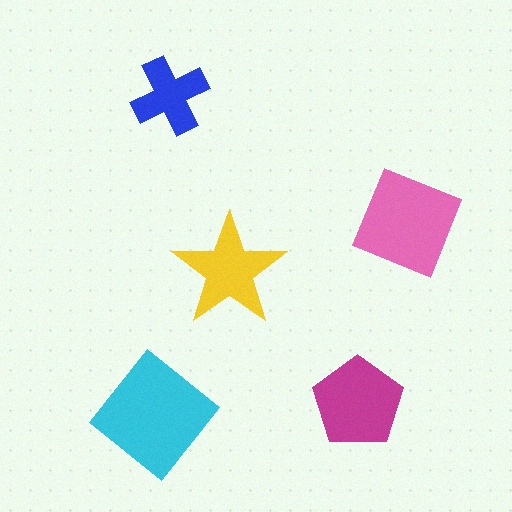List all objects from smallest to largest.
The blue cross, the yellow star, the magenta pentagon, the pink diamond, the cyan diamond.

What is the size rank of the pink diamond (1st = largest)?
2nd.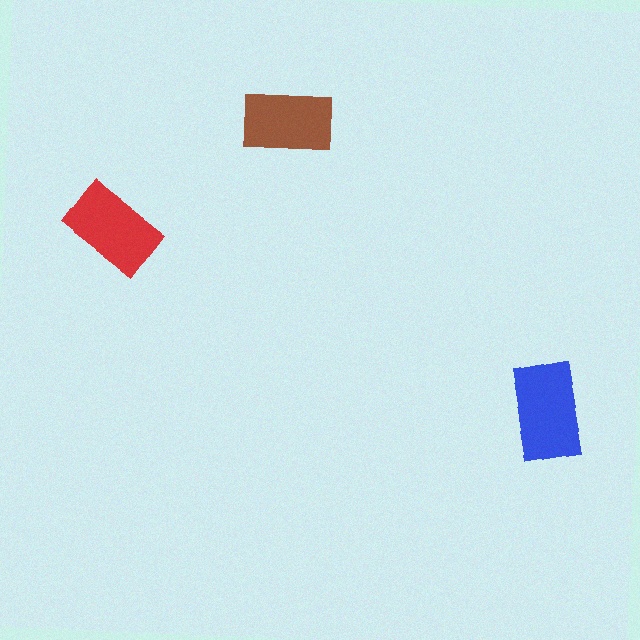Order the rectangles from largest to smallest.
the blue one, the red one, the brown one.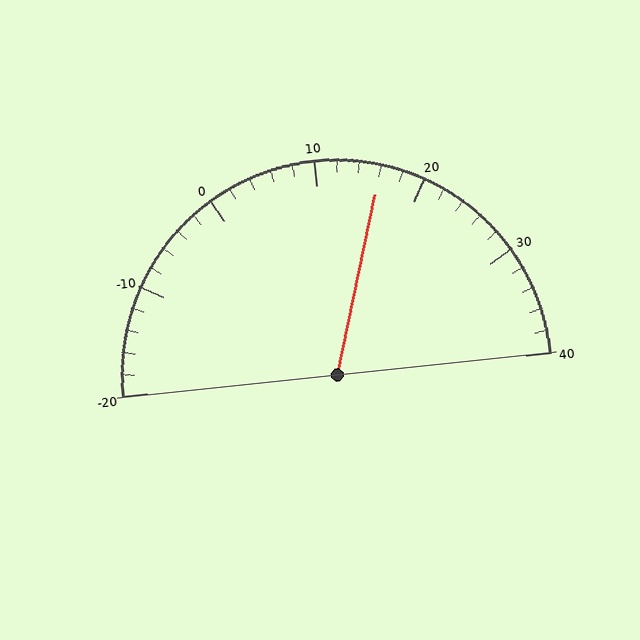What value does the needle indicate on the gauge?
The needle indicates approximately 16.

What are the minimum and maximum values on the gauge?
The gauge ranges from -20 to 40.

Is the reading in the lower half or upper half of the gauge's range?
The reading is in the upper half of the range (-20 to 40).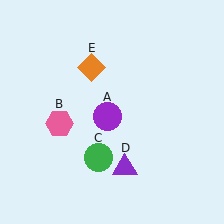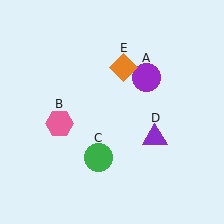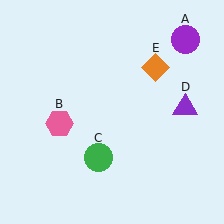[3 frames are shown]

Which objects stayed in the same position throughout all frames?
Pink hexagon (object B) and green circle (object C) remained stationary.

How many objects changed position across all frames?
3 objects changed position: purple circle (object A), purple triangle (object D), orange diamond (object E).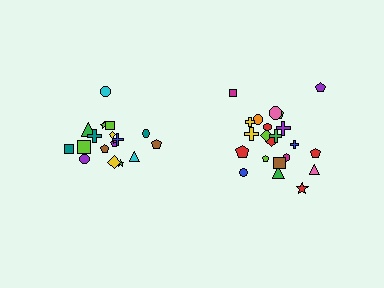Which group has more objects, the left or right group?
The right group.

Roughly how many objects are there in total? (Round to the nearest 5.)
Roughly 40 objects in total.